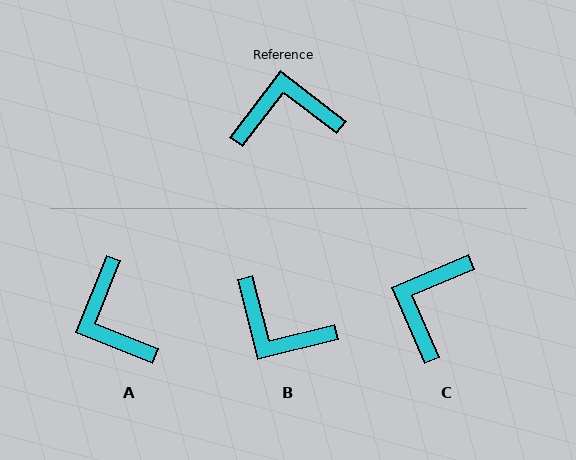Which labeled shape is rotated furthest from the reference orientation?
B, about 142 degrees away.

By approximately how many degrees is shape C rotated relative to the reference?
Approximately 61 degrees counter-clockwise.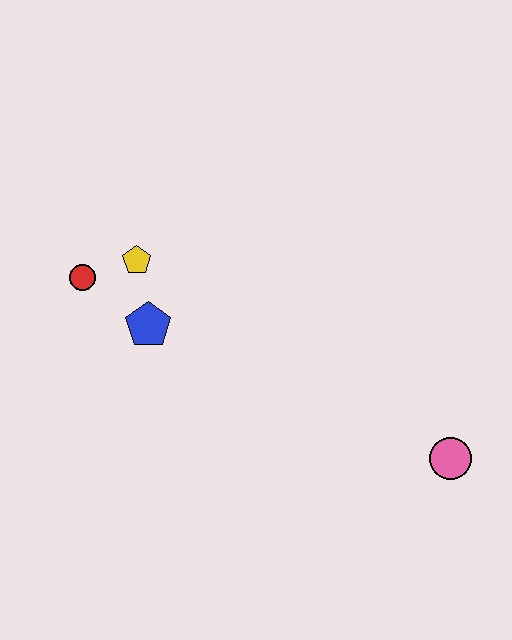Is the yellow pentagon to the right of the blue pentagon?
No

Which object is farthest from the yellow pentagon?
The pink circle is farthest from the yellow pentagon.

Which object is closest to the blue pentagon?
The yellow pentagon is closest to the blue pentagon.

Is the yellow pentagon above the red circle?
Yes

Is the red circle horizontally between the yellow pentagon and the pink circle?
No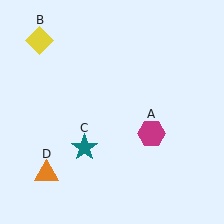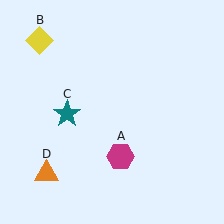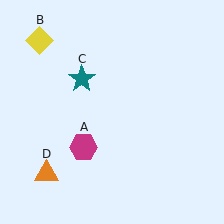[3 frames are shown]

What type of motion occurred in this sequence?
The magenta hexagon (object A), teal star (object C) rotated clockwise around the center of the scene.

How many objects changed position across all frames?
2 objects changed position: magenta hexagon (object A), teal star (object C).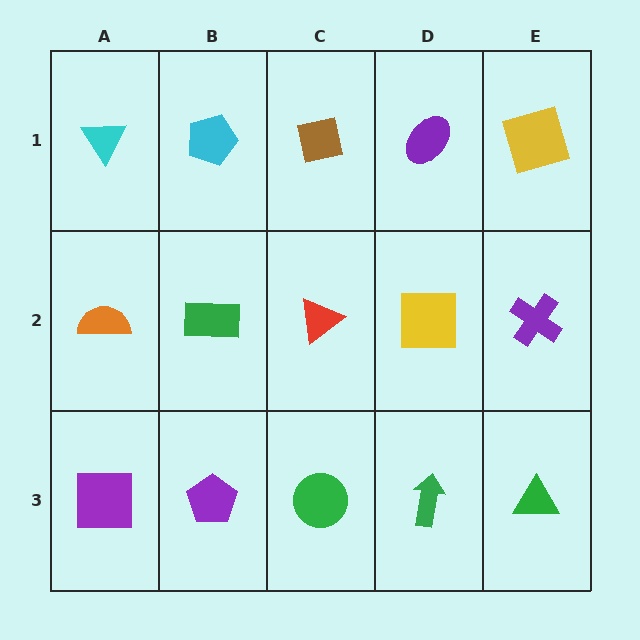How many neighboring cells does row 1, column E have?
2.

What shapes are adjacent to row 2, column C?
A brown square (row 1, column C), a green circle (row 3, column C), a green rectangle (row 2, column B), a yellow square (row 2, column D).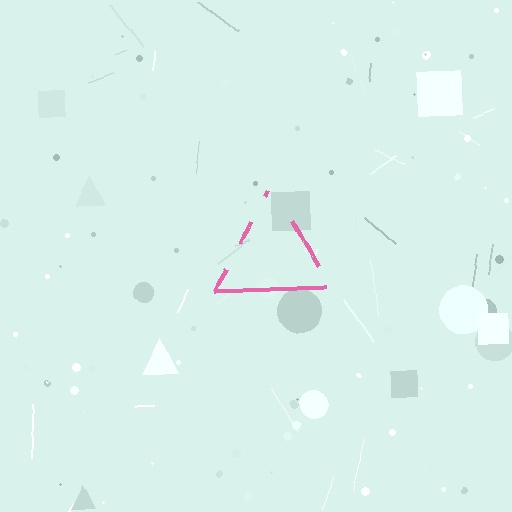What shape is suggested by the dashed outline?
The dashed outline suggests a triangle.